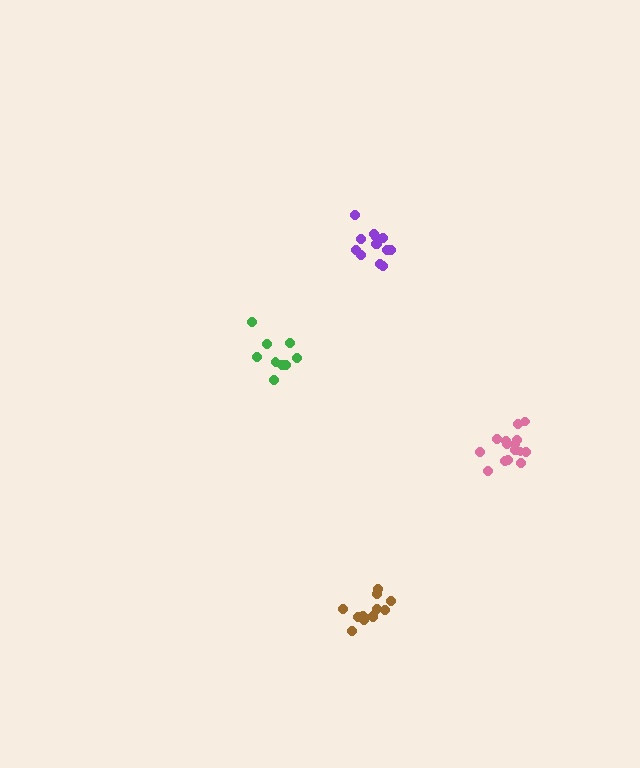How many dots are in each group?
Group 1: 13 dots, Group 2: 13 dots, Group 3: 15 dots, Group 4: 10 dots (51 total).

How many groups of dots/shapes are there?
There are 4 groups.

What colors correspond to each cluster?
The clusters are colored: brown, purple, pink, green.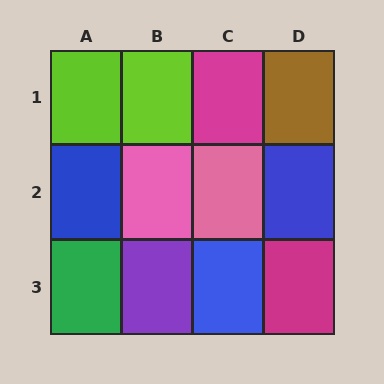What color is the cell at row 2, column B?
Pink.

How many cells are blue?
3 cells are blue.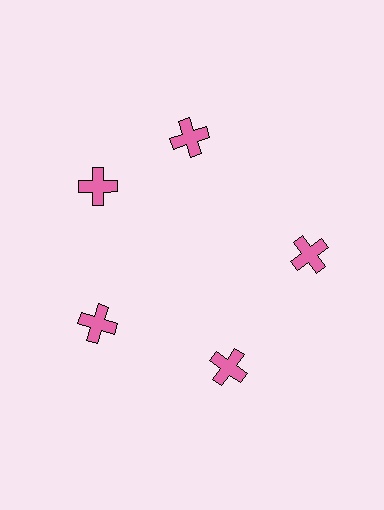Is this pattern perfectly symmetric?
No. The 5 pink crosses are arranged in a ring, but one element near the 1 o'clock position is rotated out of alignment along the ring, breaking the 5-fold rotational symmetry.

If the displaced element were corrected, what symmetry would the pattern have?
It would have 5-fold rotational symmetry — the pattern would map onto itself every 72 degrees.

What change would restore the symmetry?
The symmetry would be restored by rotating it back into even spacing with its neighbors so that all 5 crosses sit at equal angles and equal distance from the center.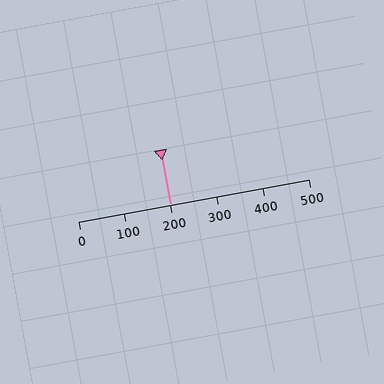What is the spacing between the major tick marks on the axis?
The major ticks are spaced 100 apart.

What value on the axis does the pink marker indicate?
The marker indicates approximately 200.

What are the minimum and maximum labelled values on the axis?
The axis runs from 0 to 500.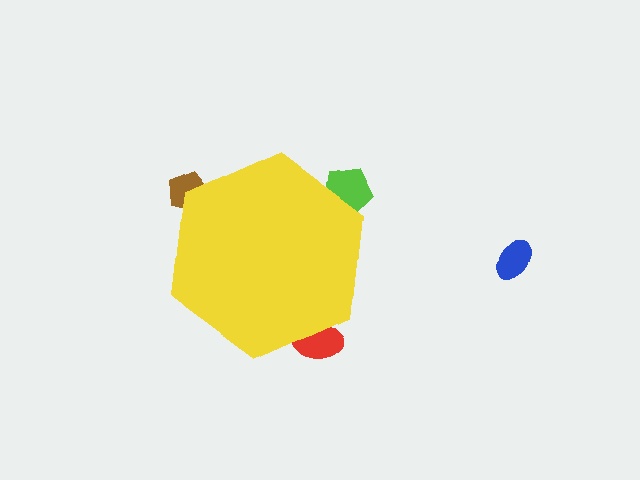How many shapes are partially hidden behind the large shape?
3 shapes are partially hidden.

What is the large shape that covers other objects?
A yellow hexagon.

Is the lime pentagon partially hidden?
Yes, the lime pentagon is partially hidden behind the yellow hexagon.